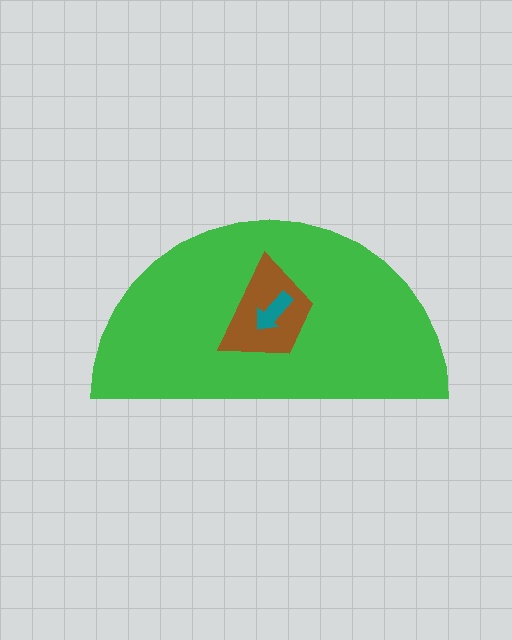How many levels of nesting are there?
3.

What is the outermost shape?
The green semicircle.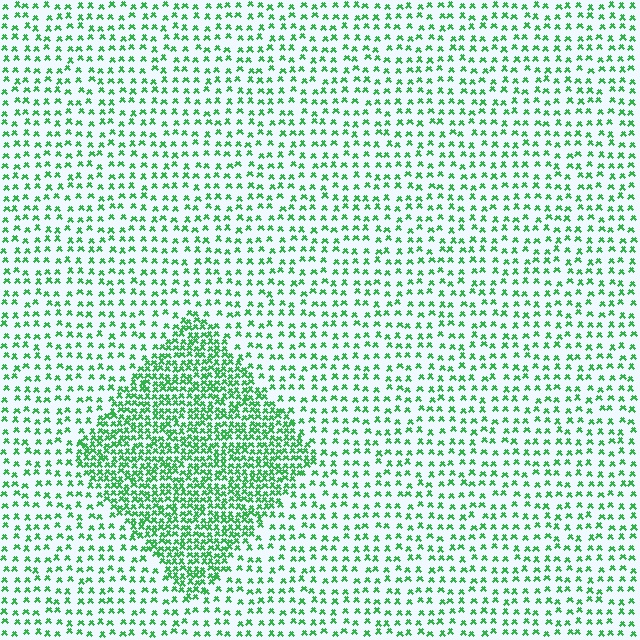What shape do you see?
I see a diamond.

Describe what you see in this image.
The image contains small green elements arranged at two different densities. A diamond-shaped region is visible where the elements are more densely packed than the surrounding area.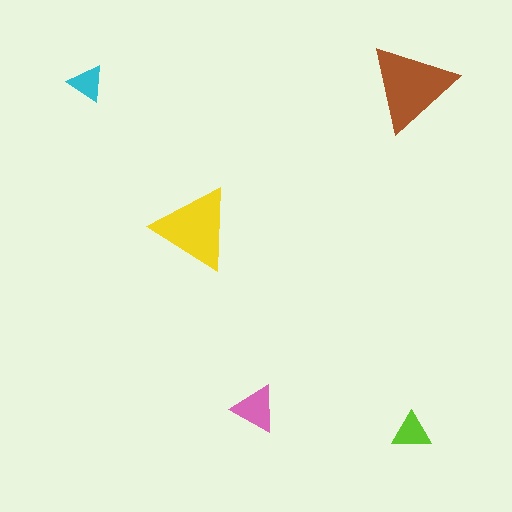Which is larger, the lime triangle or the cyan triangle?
The lime one.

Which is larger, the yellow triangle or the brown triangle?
The brown one.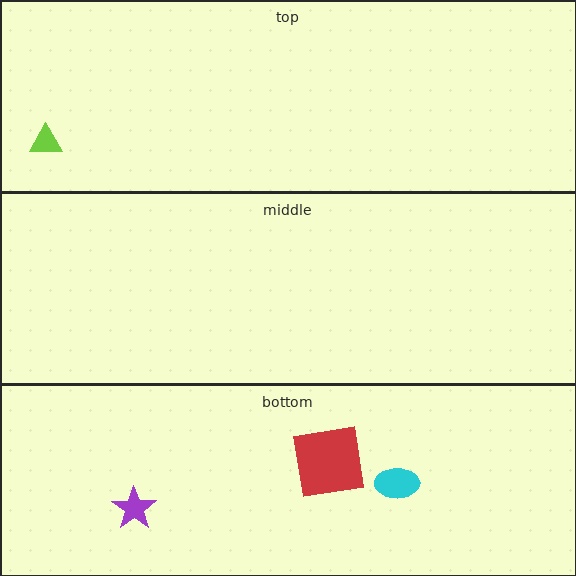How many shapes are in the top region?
1.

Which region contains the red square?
The bottom region.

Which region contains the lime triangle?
The top region.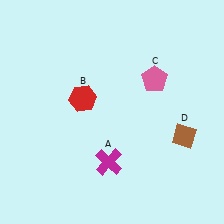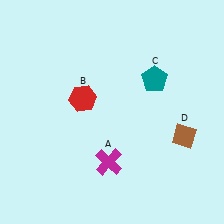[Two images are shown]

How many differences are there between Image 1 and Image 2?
There is 1 difference between the two images.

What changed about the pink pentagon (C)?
In Image 1, C is pink. In Image 2, it changed to teal.